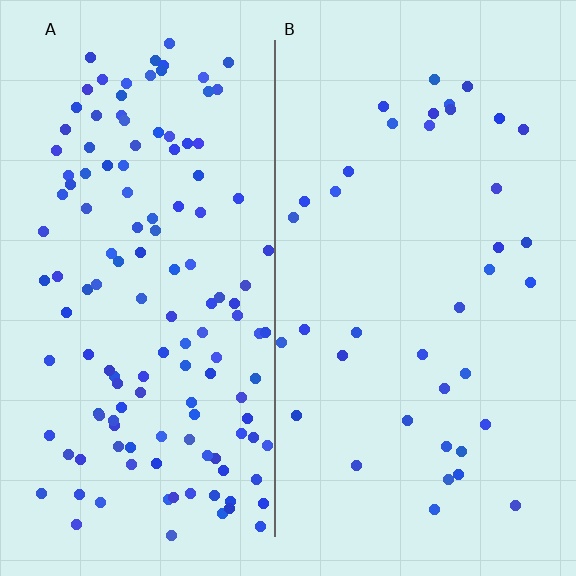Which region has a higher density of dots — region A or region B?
A (the left).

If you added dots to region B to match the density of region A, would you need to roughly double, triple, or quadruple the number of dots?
Approximately quadruple.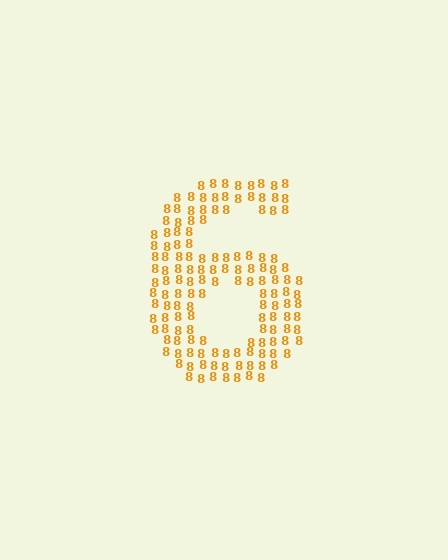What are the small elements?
The small elements are digit 8's.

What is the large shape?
The large shape is the digit 6.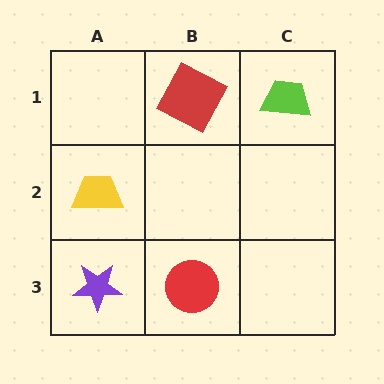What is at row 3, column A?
A purple star.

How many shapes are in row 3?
2 shapes.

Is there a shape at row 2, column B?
No, that cell is empty.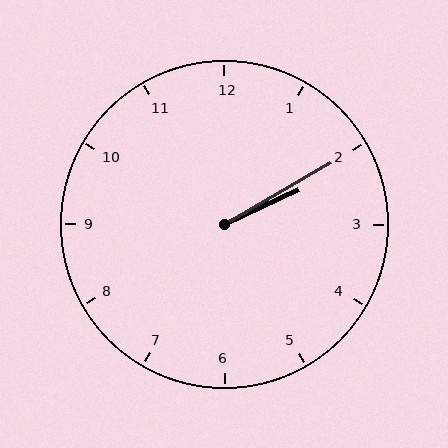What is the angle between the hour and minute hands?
Approximately 5 degrees.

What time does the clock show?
2:10.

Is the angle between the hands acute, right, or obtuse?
It is acute.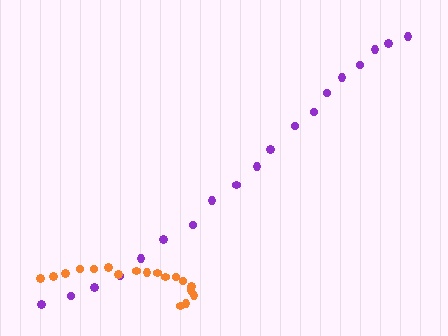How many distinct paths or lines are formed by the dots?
There are 2 distinct paths.